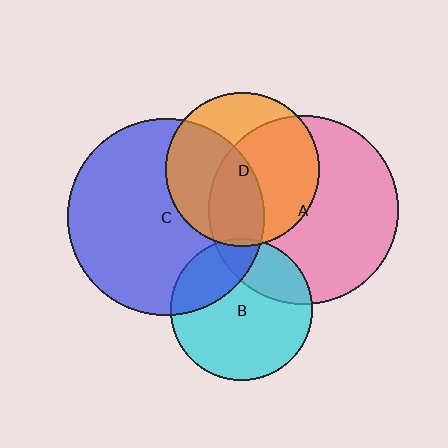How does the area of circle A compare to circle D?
Approximately 1.5 times.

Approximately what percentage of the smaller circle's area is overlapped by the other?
Approximately 5%.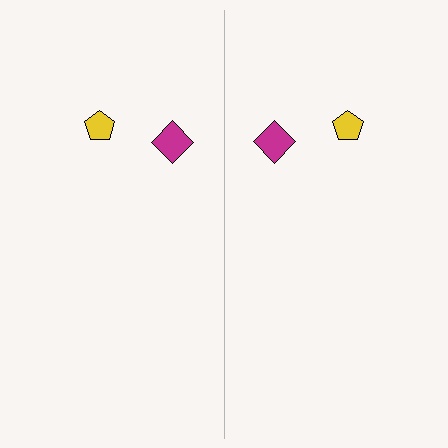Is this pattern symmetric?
Yes, this pattern has bilateral (reflection) symmetry.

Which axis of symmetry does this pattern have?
The pattern has a vertical axis of symmetry running through the center of the image.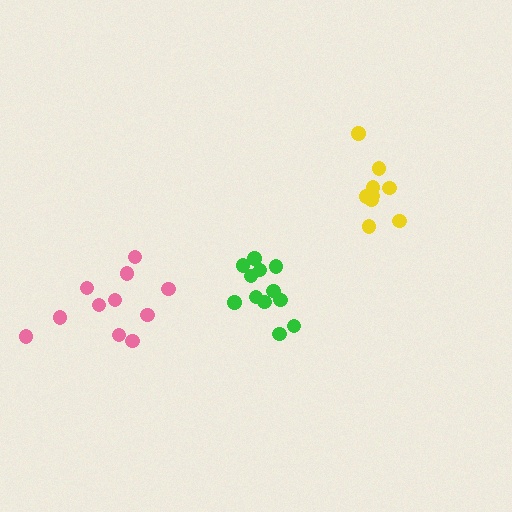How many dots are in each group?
Group 1: 9 dots, Group 2: 11 dots, Group 3: 12 dots (32 total).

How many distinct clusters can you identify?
There are 3 distinct clusters.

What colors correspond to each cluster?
The clusters are colored: yellow, pink, green.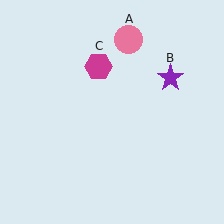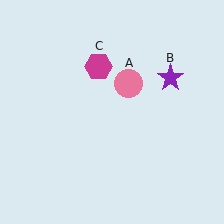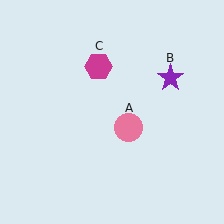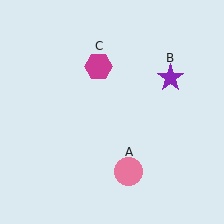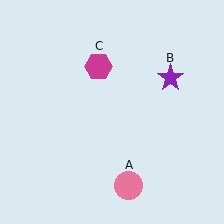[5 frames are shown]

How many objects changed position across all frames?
1 object changed position: pink circle (object A).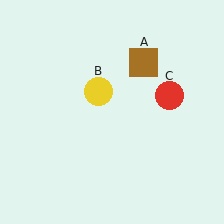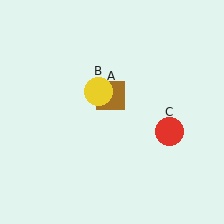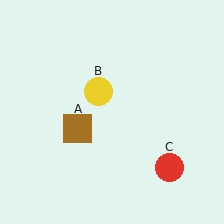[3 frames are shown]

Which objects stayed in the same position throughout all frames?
Yellow circle (object B) remained stationary.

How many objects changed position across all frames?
2 objects changed position: brown square (object A), red circle (object C).